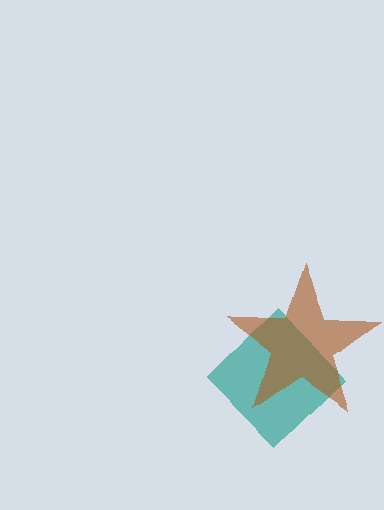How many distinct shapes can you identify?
There are 2 distinct shapes: a teal diamond, a brown star.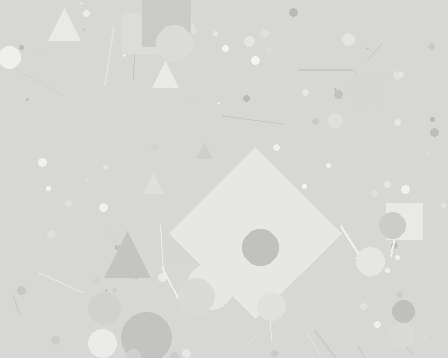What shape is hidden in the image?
A diamond is hidden in the image.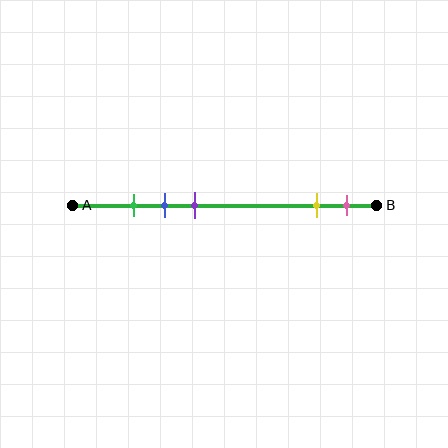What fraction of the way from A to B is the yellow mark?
The yellow mark is approximately 80% (0.8) of the way from A to B.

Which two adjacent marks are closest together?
The green and blue marks are the closest adjacent pair.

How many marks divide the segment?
There are 5 marks dividing the segment.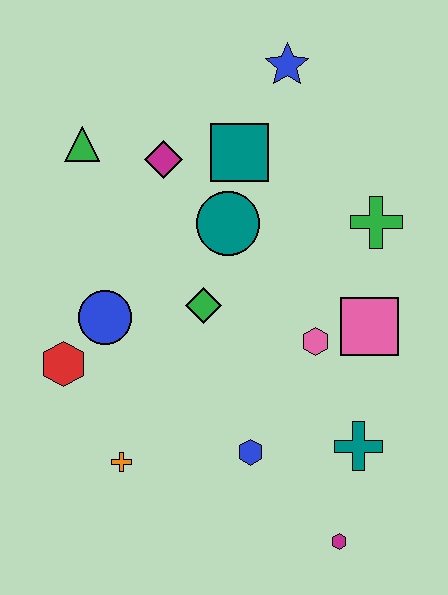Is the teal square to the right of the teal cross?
No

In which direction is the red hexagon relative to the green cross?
The red hexagon is to the left of the green cross.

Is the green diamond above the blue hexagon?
Yes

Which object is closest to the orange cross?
The red hexagon is closest to the orange cross.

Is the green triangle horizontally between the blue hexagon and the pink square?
No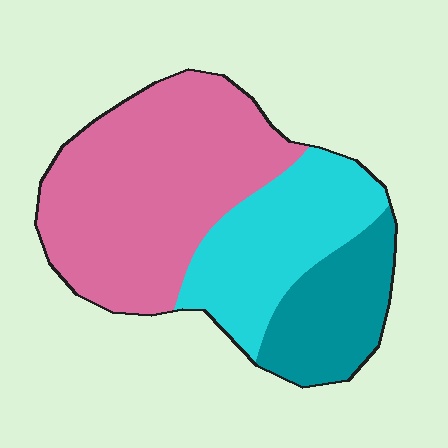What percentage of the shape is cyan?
Cyan takes up about one quarter (1/4) of the shape.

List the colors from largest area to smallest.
From largest to smallest: pink, cyan, teal.